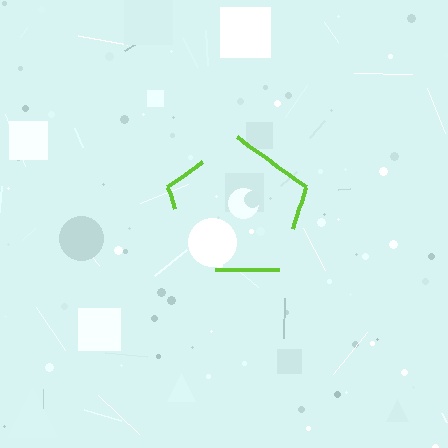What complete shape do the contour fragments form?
The contour fragments form a pentagon.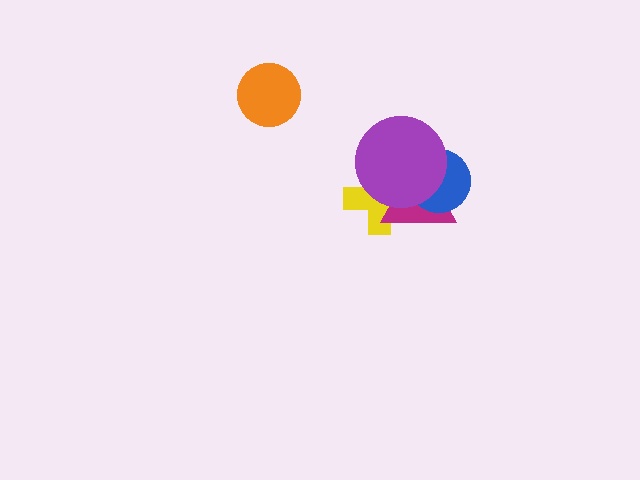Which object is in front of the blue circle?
The purple circle is in front of the blue circle.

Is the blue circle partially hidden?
Yes, it is partially covered by another shape.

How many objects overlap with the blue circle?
2 objects overlap with the blue circle.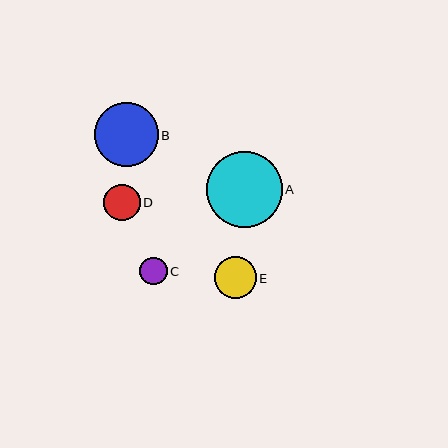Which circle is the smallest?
Circle C is the smallest with a size of approximately 28 pixels.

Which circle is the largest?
Circle A is the largest with a size of approximately 76 pixels.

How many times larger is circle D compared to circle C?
Circle D is approximately 1.3 times the size of circle C.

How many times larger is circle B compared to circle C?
Circle B is approximately 2.3 times the size of circle C.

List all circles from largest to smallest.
From largest to smallest: A, B, E, D, C.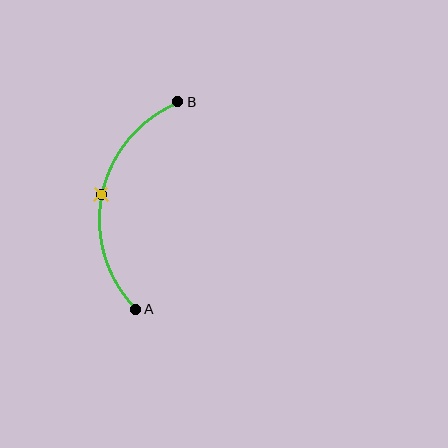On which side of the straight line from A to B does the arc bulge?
The arc bulges to the left of the straight line connecting A and B.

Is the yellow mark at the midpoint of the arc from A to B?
Yes. The yellow mark lies on the arc at equal arc-length from both A and B — it is the arc midpoint.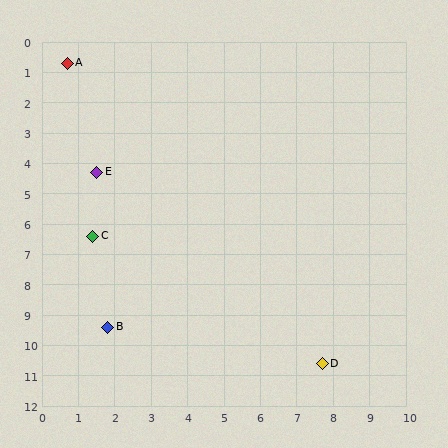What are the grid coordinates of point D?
Point D is at approximately (7.7, 10.6).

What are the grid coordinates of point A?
Point A is at approximately (0.7, 0.7).